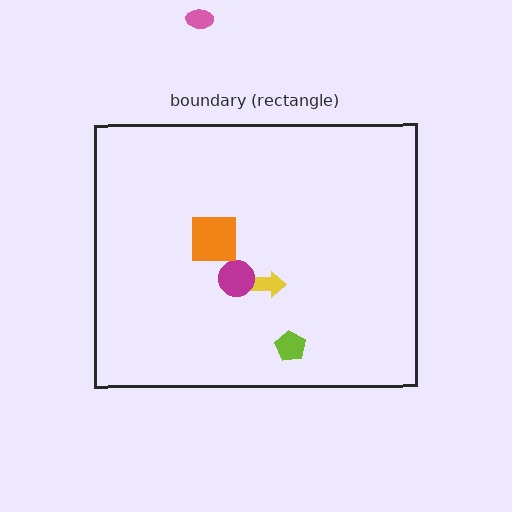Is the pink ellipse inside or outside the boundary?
Outside.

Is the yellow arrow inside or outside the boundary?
Inside.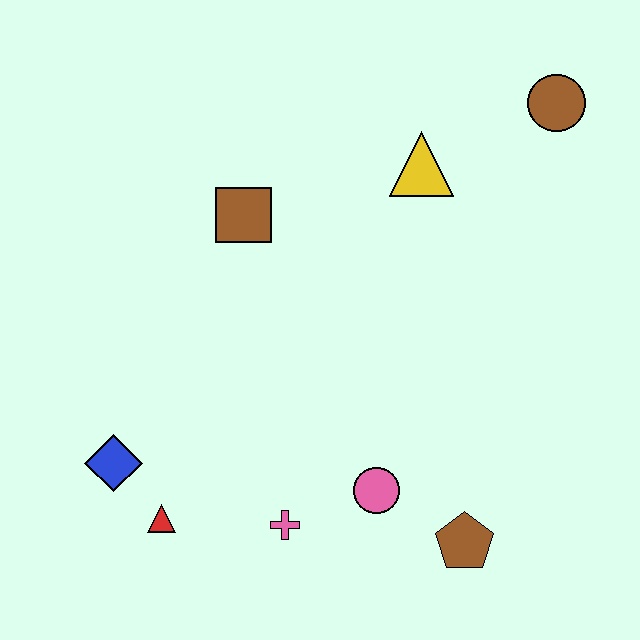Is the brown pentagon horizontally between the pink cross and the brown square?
No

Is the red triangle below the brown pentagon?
No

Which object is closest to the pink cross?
The pink circle is closest to the pink cross.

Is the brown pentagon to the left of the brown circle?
Yes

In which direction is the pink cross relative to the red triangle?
The pink cross is to the right of the red triangle.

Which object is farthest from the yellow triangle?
The red triangle is farthest from the yellow triangle.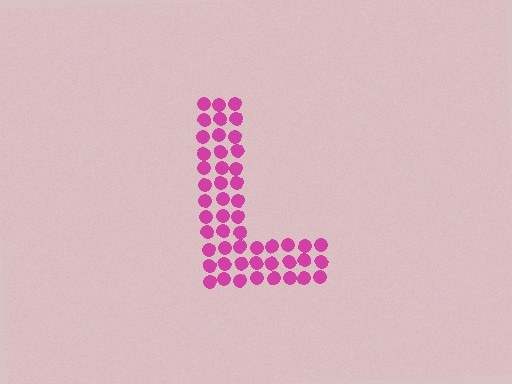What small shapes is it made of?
It is made of small circles.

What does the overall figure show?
The overall figure shows the letter L.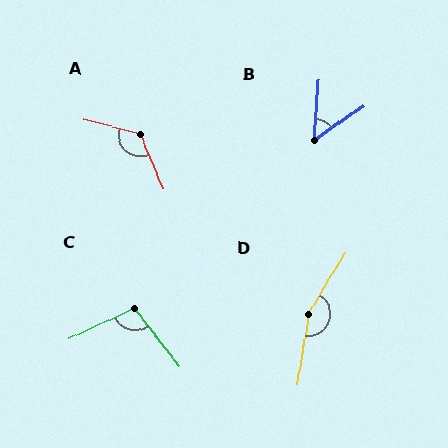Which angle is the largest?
D, at approximately 158 degrees.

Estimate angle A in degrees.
Approximately 128 degrees.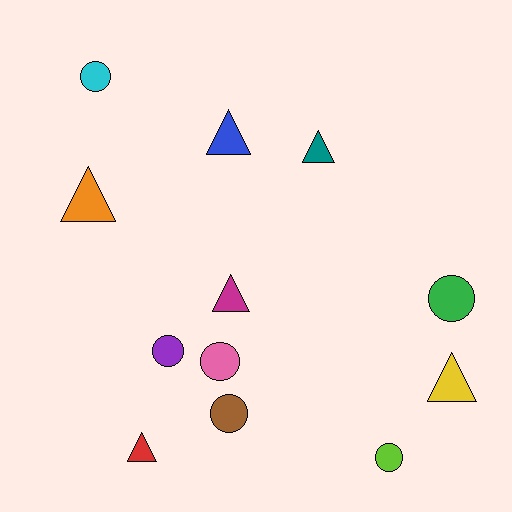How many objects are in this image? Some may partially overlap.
There are 12 objects.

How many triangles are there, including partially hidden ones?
There are 6 triangles.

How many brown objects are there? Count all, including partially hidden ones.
There is 1 brown object.